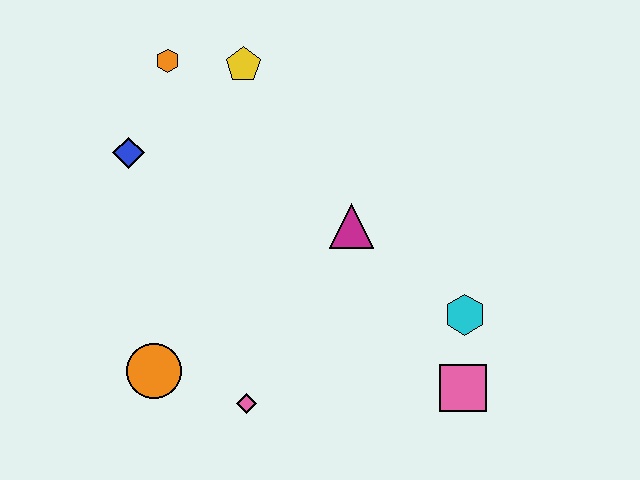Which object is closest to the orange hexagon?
The yellow pentagon is closest to the orange hexagon.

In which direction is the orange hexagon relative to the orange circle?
The orange hexagon is above the orange circle.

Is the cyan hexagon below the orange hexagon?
Yes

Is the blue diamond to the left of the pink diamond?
Yes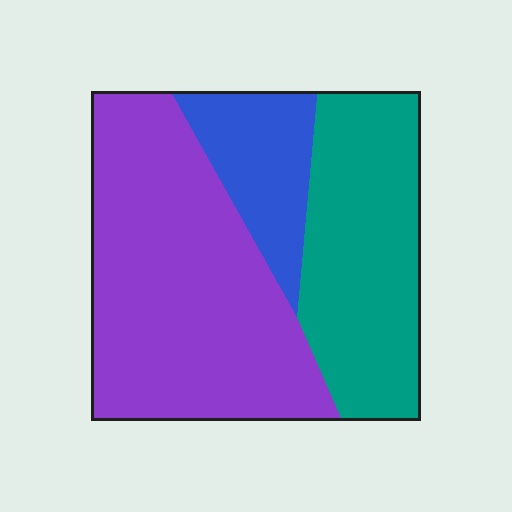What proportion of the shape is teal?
Teal covers roughly 35% of the shape.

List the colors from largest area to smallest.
From largest to smallest: purple, teal, blue.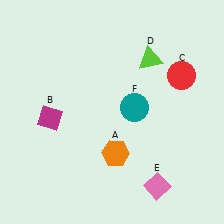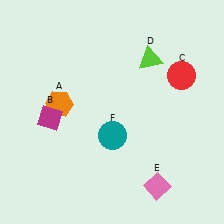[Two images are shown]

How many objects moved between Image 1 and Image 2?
2 objects moved between the two images.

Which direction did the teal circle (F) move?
The teal circle (F) moved down.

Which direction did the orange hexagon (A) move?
The orange hexagon (A) moved left.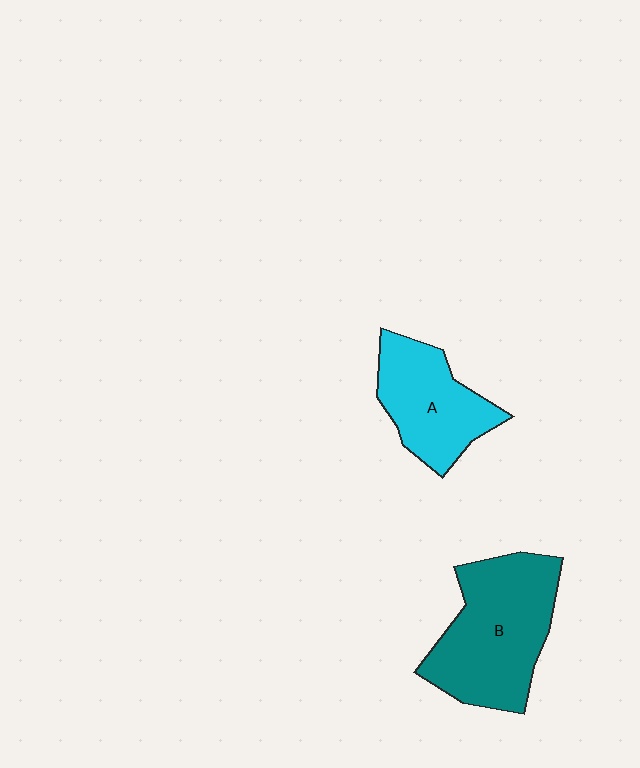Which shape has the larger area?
Shape B (teal).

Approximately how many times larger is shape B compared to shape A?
Approximately 1.4 times.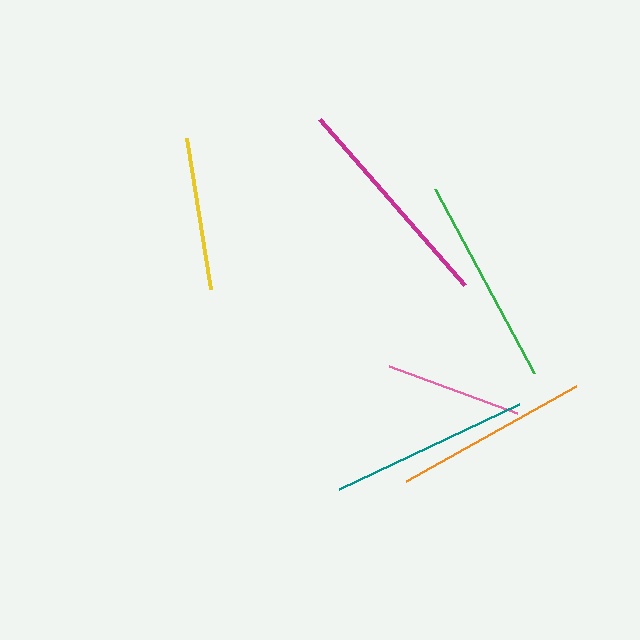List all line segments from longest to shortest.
From longest to shortest: magenta, green, teal, orange, yellow, pink.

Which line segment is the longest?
The magenta line is the longest at approximately 221 pixels.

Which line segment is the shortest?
The pink line is the shortest at approximately 136 pixels.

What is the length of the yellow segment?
The yellow segment is approximately 153 pixels long.